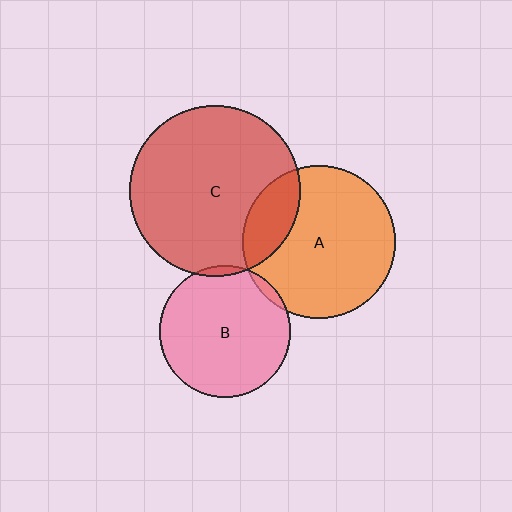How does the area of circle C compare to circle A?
Approximately 1.3 times.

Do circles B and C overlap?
Yes.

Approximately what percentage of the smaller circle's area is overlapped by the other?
Approximately 5%.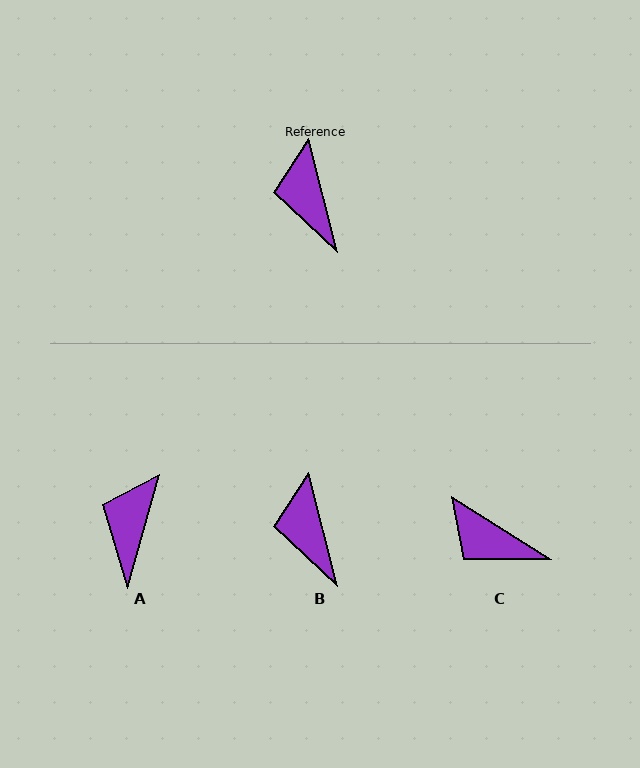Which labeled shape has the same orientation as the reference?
B.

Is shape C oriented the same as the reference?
No, it is off by about 44 degrees.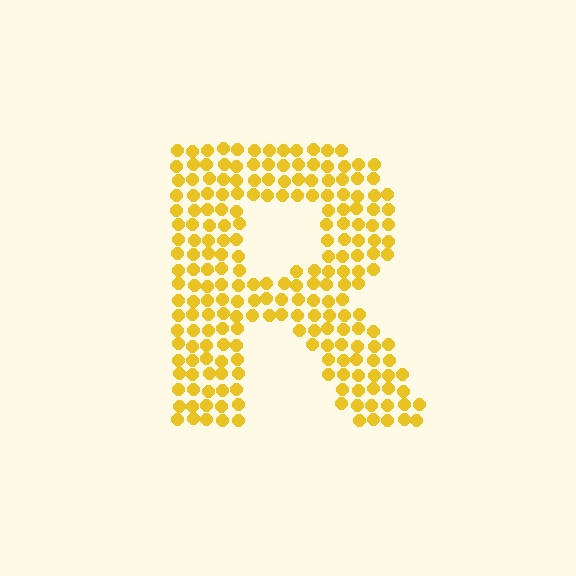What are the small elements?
The small elements are circles.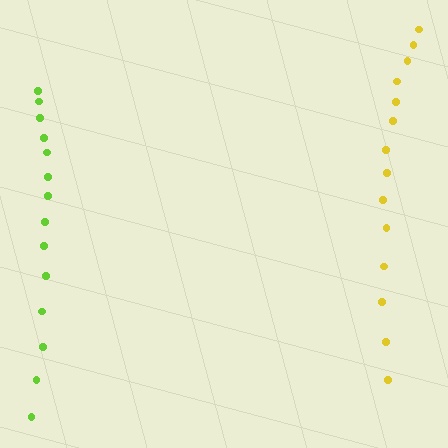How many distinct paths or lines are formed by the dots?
There are 2 distinct paths.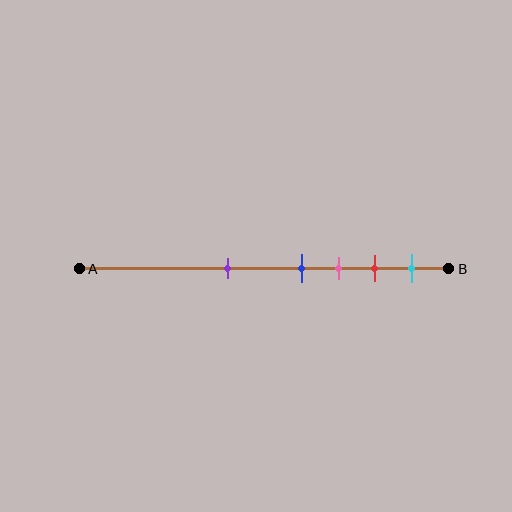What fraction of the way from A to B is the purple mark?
The purple mark is approximately 40% (0.4) of the way from A to B.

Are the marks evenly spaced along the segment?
No, the marks are not evenly spaced.